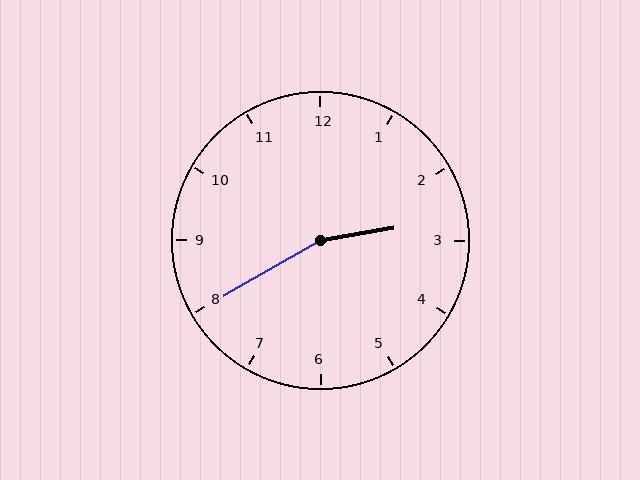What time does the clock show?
2:40.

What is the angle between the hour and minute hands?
Approximately 160 degrees.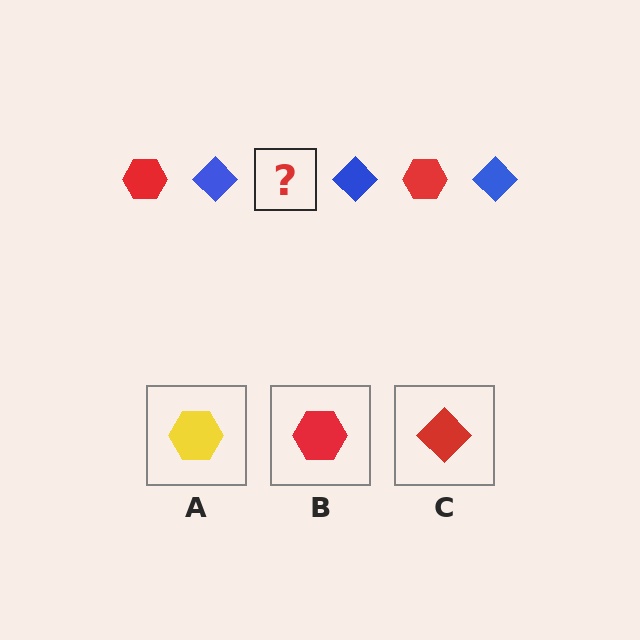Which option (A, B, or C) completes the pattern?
B.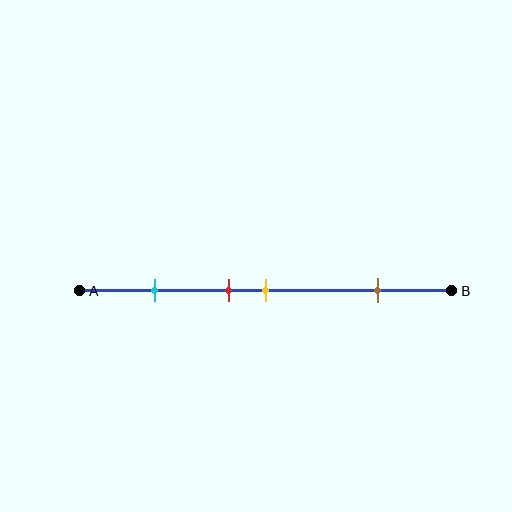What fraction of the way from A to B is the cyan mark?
The cyan mark is approximately 20% (0.2) of the way from A to B.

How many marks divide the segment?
There are 4 marks dividing the segment.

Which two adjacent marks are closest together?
The red and yellow marks are the closest adjacent pair.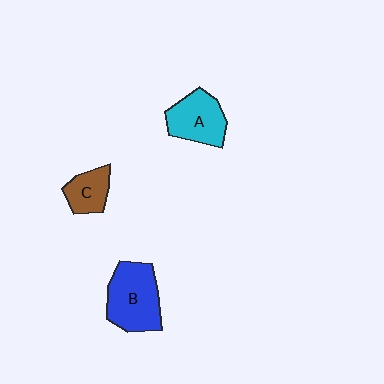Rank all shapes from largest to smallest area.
From largest to smallest: B (blue), A (cyan), C (brown).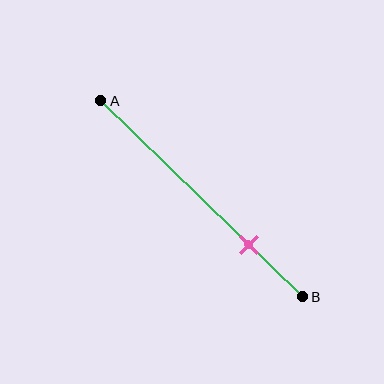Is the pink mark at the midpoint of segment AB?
No, the mark is at about 75% from A, not at the 50% midpoint.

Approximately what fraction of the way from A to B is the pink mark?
The pink mark is approximately 75% of the way from A to B.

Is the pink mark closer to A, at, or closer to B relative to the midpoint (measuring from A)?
The pink mark is closer to point B than the midpoint of segment AB.